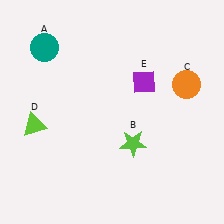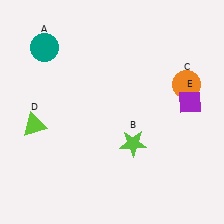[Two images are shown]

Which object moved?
The purple diamond (E) moved right.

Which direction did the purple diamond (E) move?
The purple diamond (E) moved right.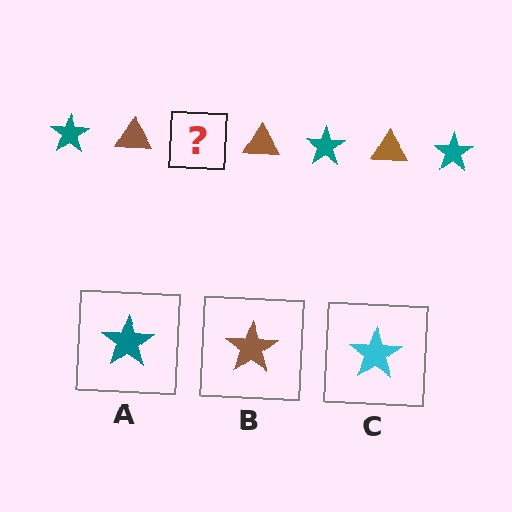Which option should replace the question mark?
Option A.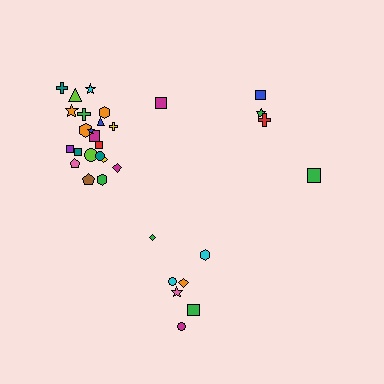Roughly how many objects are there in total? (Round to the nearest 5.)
Roughly 35 objects in total.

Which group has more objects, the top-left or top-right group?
The top-left group.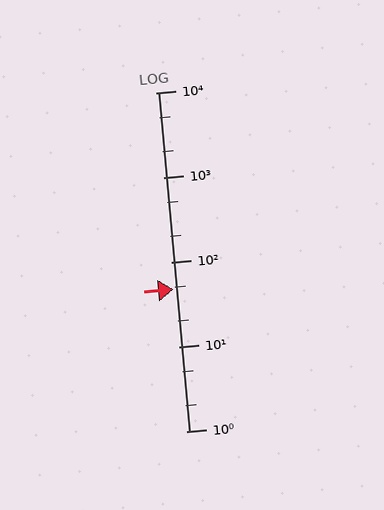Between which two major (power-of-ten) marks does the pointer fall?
The pointer is between 10 and 100.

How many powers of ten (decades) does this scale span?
The scale spans 4 decades, from 1 to 10000.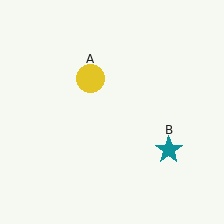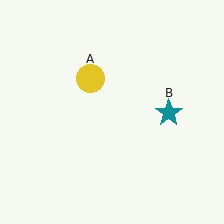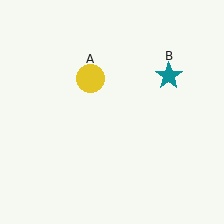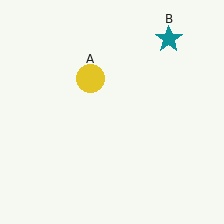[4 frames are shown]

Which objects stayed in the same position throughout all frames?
Yellow circle (object A) remained stationary.